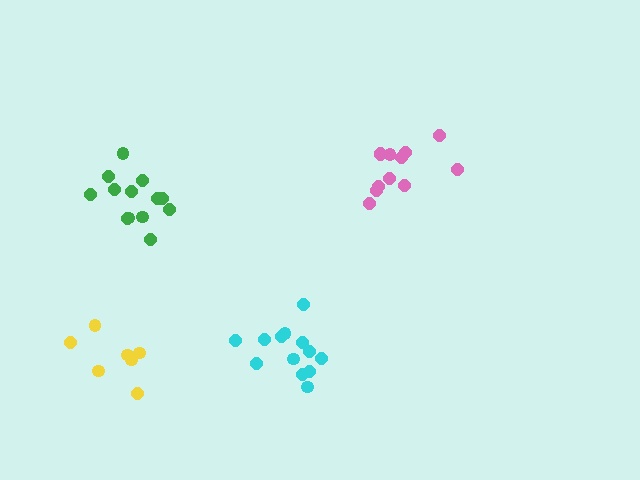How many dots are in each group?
Group 1: 12 dots, Group 2: 7 dots, Group 3: 13 dots, Group 4: 13 dots (45 total).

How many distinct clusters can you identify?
There are 4 distinct clusters.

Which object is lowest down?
The yellow cluster is bottommost.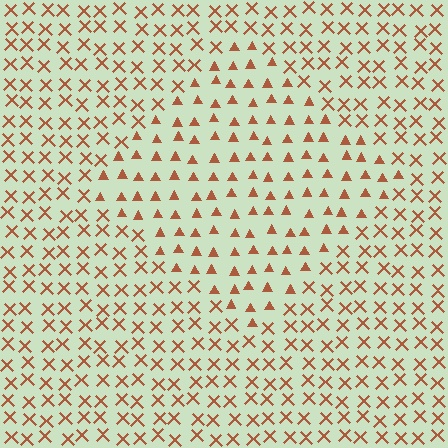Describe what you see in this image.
The image is filled with small brown elements arranged in a uniform grid. A diamond-shaped region contains triangles, while the surrounding area contains X marks. The boundary is defined purely by the change in element shape.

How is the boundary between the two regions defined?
The boundary is defined by a change in element shape: triangles inside vs. X marks outside. All elements share the same color and spacing.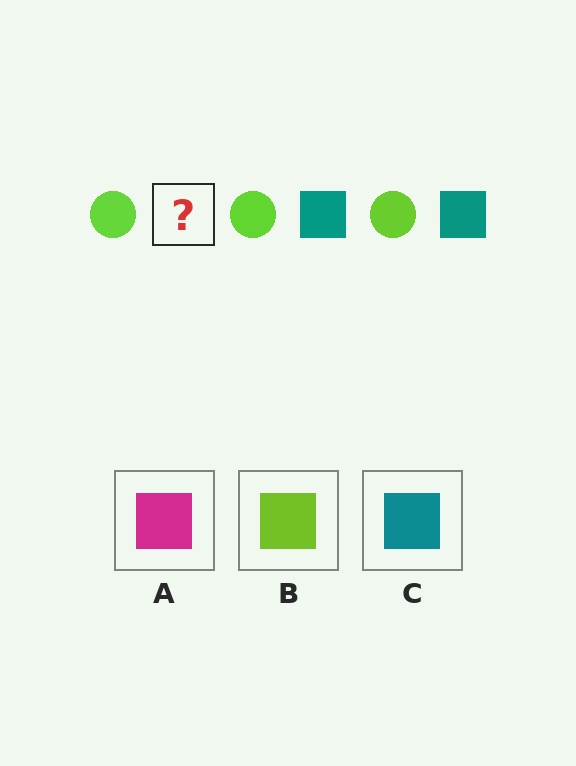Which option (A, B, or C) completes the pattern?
C.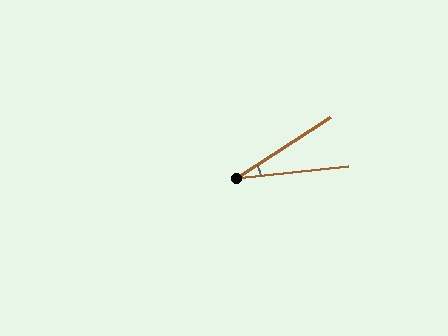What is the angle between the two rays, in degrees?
Approximately 26 degrees.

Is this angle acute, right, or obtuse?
It is acute.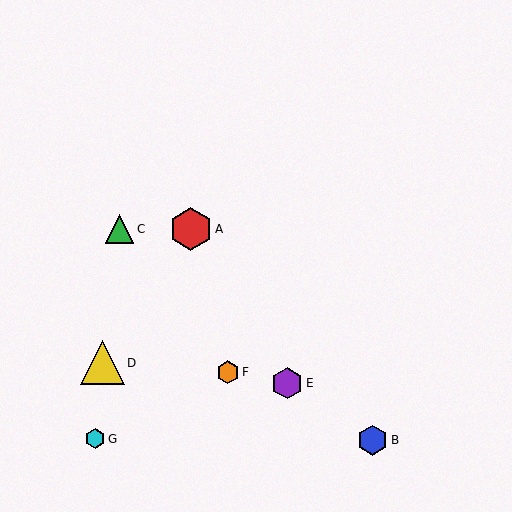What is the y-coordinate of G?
Object G is at y≈439.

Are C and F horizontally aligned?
No, C is at y≈229 and F is at y≈372.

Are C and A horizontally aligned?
Yes, both are at y≈229.